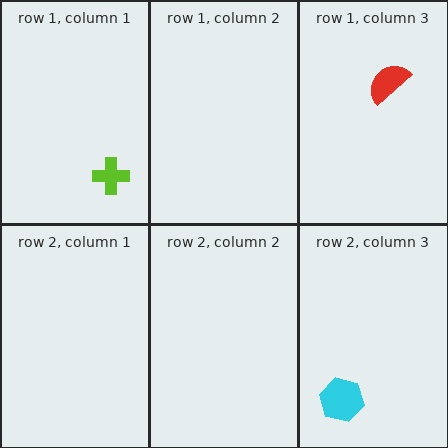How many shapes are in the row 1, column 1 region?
1.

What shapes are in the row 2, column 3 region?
The cyan hexagon.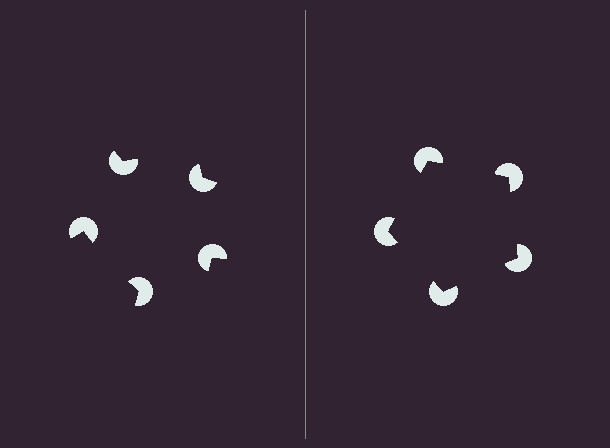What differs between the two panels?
The pac-man discs are positioned identically on both sides; only the wedge orientations differ. On the right they align to a pentagon; on the left they are misaligned.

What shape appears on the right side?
An illusory pentagon.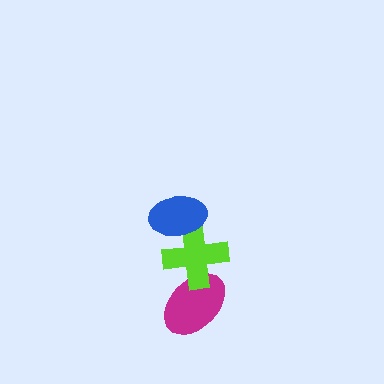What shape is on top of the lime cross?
The blue ellipse is on top of the lime cross.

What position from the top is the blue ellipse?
The blue ellipse is 1st from the top.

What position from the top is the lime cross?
The lime cross is 2nd from the top.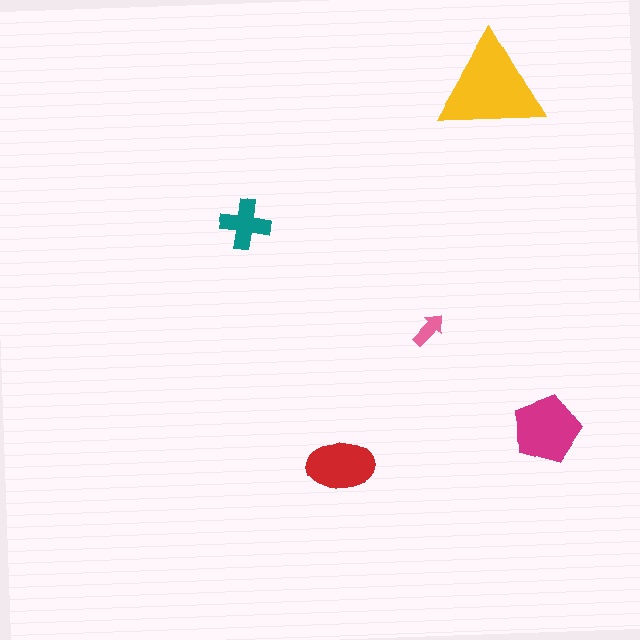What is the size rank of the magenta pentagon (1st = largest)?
2nd.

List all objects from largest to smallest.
The yellow triangle, the magenta pentagon, the red ellipse, the teal cross, the pink arrow.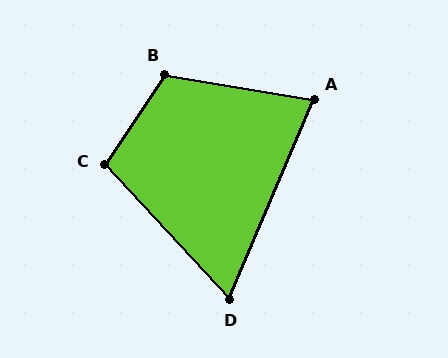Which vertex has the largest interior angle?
B, at approximately 114 degrees.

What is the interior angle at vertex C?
Approximately 104 degrees (obtuse).